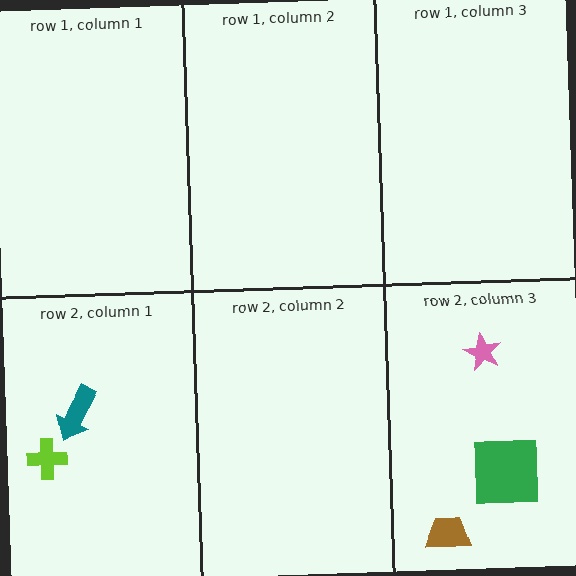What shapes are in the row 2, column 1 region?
The lime cross, the teal arrow.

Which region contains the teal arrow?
The row 2, column 1 region.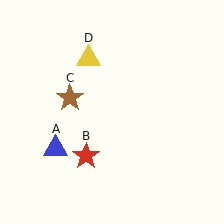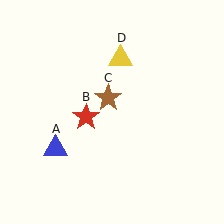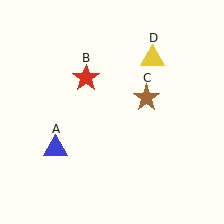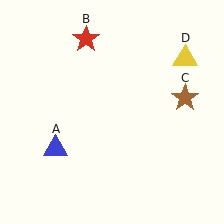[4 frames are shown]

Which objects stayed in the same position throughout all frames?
Blue triangle (object A) remained stationary.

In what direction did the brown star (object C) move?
The brown star (object C) moved right.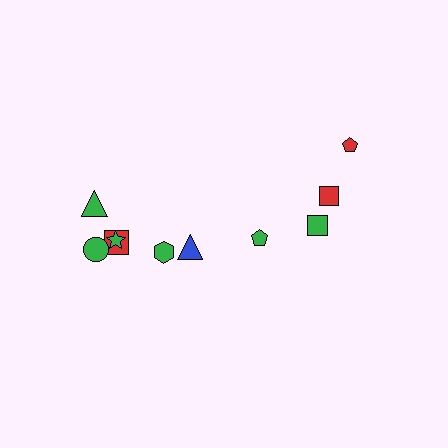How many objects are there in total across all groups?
There are 10 objects.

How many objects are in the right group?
There are 4 objects.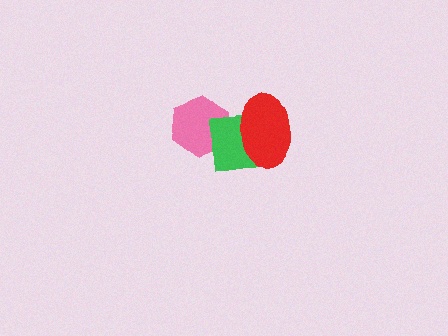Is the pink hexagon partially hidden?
Yes, it is partially covered by another shape.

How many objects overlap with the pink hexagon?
1 object overlaps with the pink hexagon.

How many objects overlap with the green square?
2 objects overlap with the green square.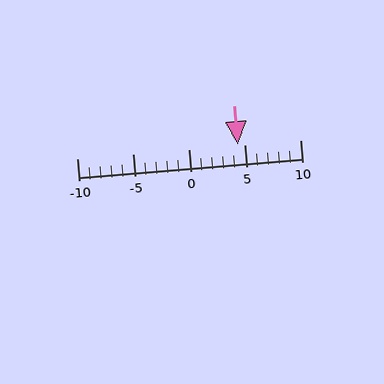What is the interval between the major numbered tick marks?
The major tick marks are spaced 5 units apart.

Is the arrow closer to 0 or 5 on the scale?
The arrow is closer to 5.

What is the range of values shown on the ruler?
The ruler shows values from -10 to 10.